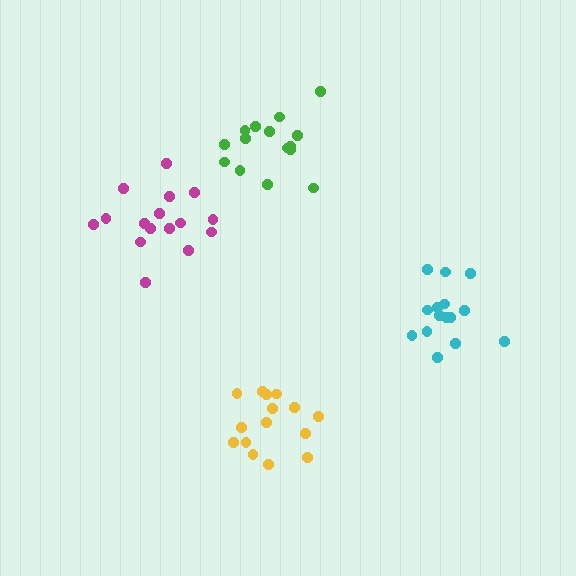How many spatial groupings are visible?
There are 4 spatial groupings.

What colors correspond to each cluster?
The clusters are colored: cyan, green, magenta, yellow.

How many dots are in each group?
Group 1: 15 dots, Group 2: 15 dots, Group 3: 16 dots, Group 4: 15 dots (61 total).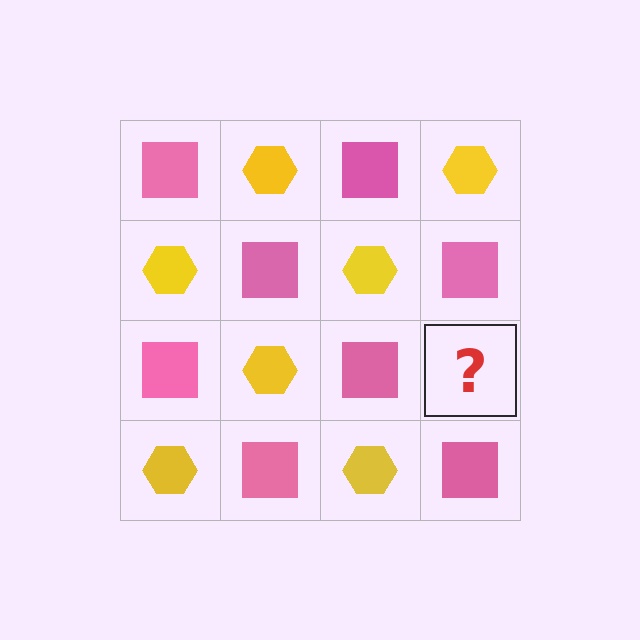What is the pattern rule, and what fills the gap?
The rule is that it alternates pink square and yellow hexagon in a checkerboard pattern. The gap should be filled with a yellow hexagon.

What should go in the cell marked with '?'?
The missing cell should contain a yellow hexagon.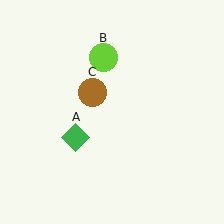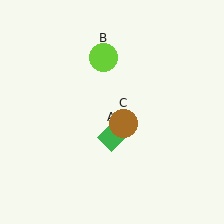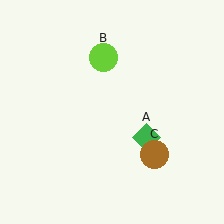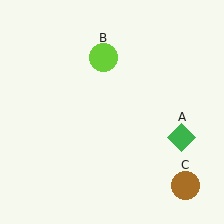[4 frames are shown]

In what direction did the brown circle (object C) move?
The brown circle (object C) moved down and to the right.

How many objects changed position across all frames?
2 objects changed position: green diamond (object A), brown circle (object C).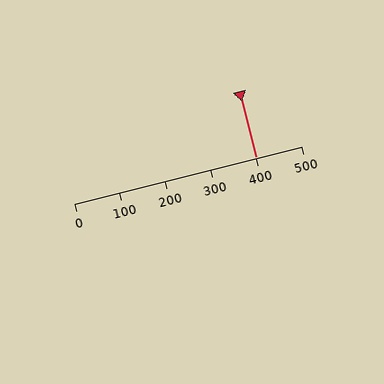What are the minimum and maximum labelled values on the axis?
The axis runs from 0 to 500.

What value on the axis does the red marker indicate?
The marker indicates approximately 400.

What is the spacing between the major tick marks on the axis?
The major ticks are spaced 100 apart.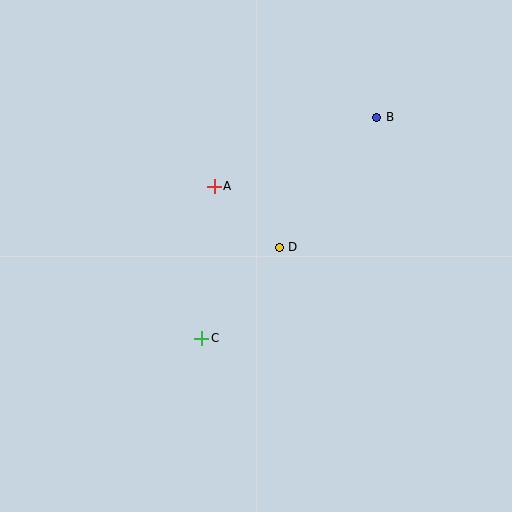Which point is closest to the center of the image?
Point D at (279, 247) is closest to the center.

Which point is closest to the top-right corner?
Point B is closest to the top-right corner.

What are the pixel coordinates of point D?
Point D is at (279, 247).